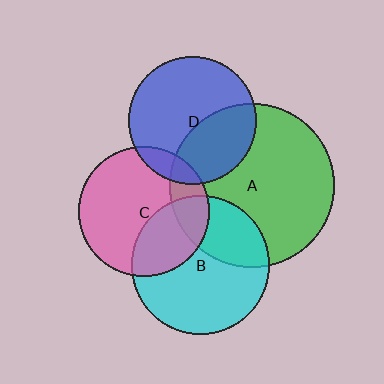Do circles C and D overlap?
Yes.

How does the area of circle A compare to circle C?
Approximately 1.6 times.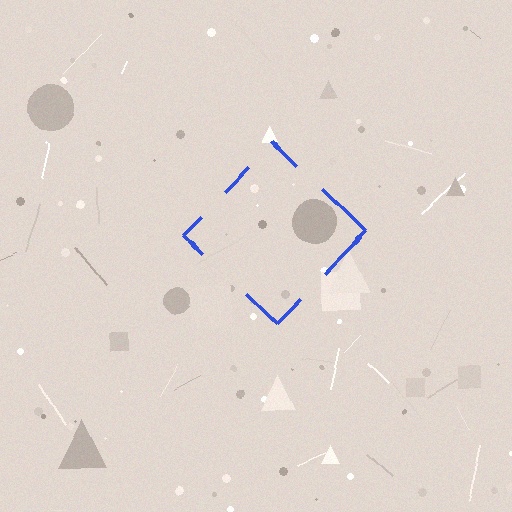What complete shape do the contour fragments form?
The contour fragments form a diamond.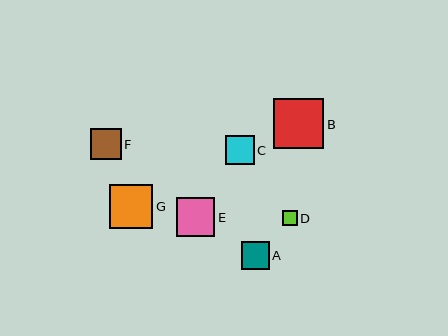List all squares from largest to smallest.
From largest to smallest: B, G, E, F, C, A, D.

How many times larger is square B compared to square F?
Square B is approximately 1.6 times the size of square F.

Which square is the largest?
Square B is the largest with a size of approximately 50 pixels.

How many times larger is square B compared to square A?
Square B is approximately 1.8 times the size of square A.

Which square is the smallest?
Square D is the smallest with a size of approximately 15 pixels.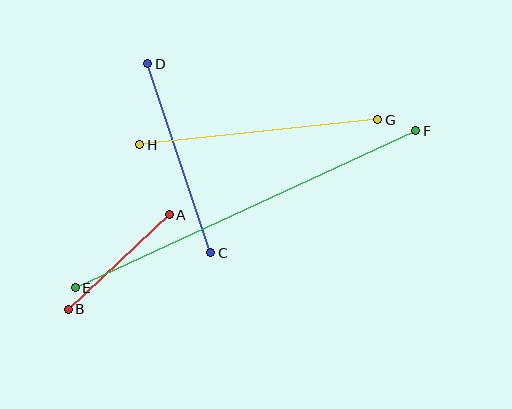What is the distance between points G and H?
The distance is approximately 239 pixels.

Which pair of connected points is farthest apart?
Points E and F are farthest apart.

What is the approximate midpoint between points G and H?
The midpoint is at approximately (259, 132) pixels.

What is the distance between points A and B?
The distance is approximately 138 pixels.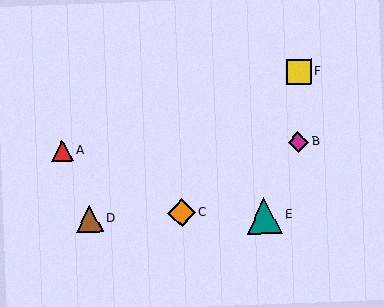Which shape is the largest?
The teal triangle (labeled E) is the largest.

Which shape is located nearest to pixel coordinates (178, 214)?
The orange diamond (labeled C) at (182, 213) is nearest to that location.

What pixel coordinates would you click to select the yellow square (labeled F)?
Click at (299, 72) to select the yellow square F.